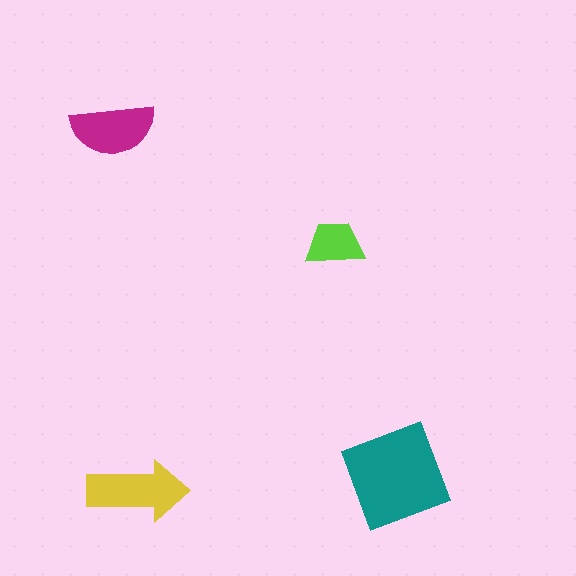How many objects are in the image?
There are 4 objects in the image.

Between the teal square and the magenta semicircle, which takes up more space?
The teal square.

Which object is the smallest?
The lime trapezoid.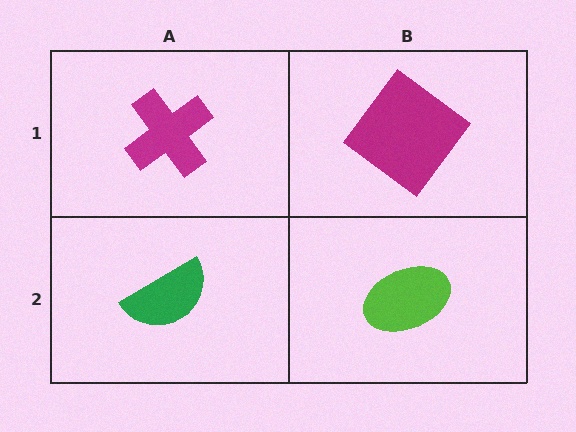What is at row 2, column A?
A green semicircle.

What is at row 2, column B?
A lime ellipse.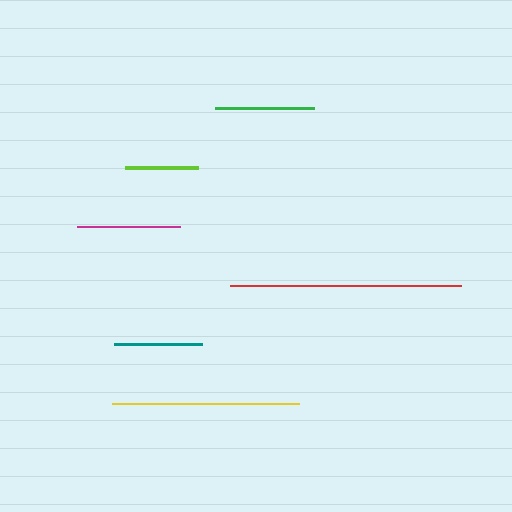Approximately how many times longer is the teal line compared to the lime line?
The teal line is approximately 1.2 times the length of the lime line.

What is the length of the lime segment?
The lime segment is approximately 72 pixels long.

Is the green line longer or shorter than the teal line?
The green line is longer than the teal line.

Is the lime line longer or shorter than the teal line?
The teal line is longer than the lime line.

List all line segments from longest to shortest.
From longest to shortest: red, yellow, magenta, green, teal, lime.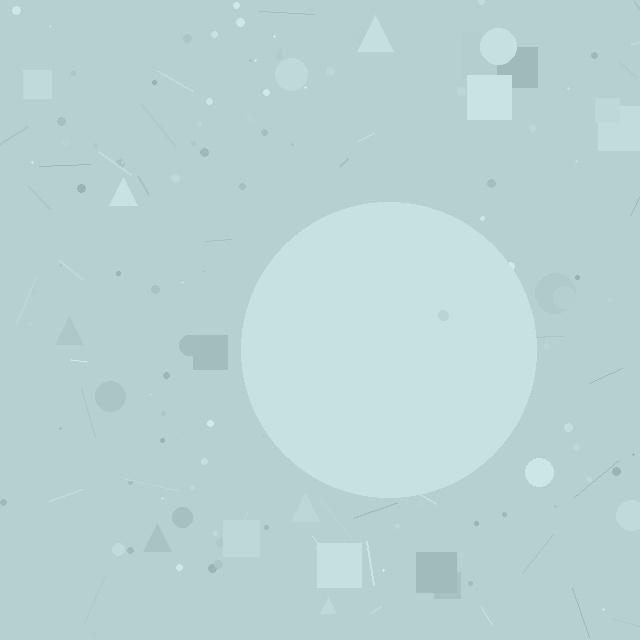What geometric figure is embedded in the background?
A circle is embedded in the background.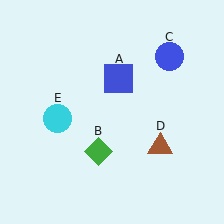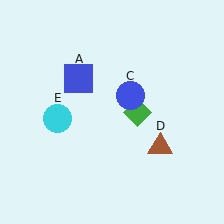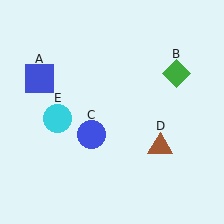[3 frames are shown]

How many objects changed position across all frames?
3 objects changed position: blue square (object A), green diamond (object B), blue circle (object C).